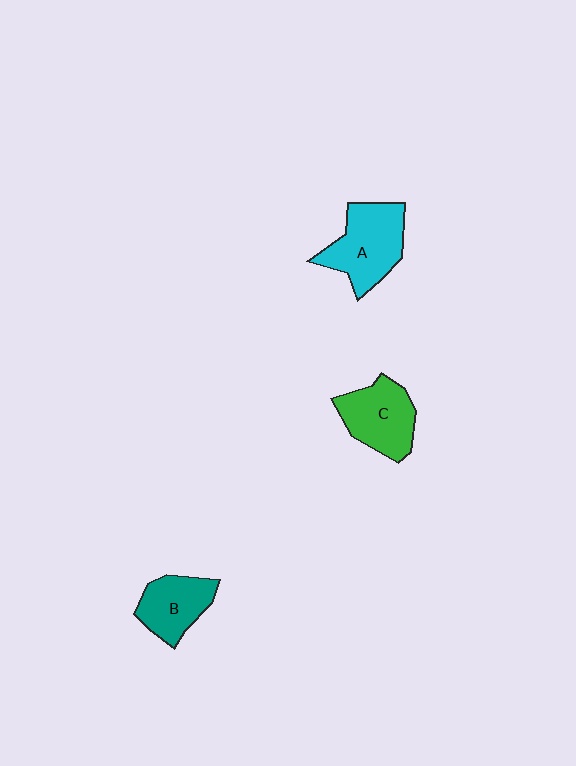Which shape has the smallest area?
Shape B (teal).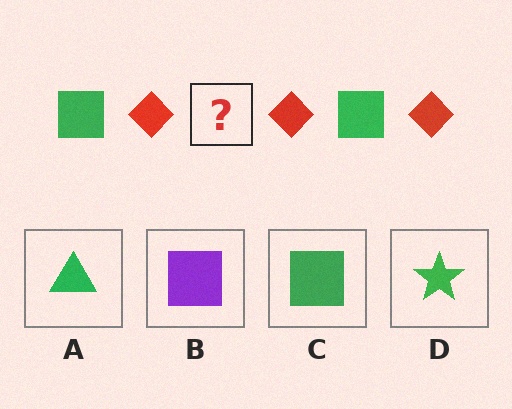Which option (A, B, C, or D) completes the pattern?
C.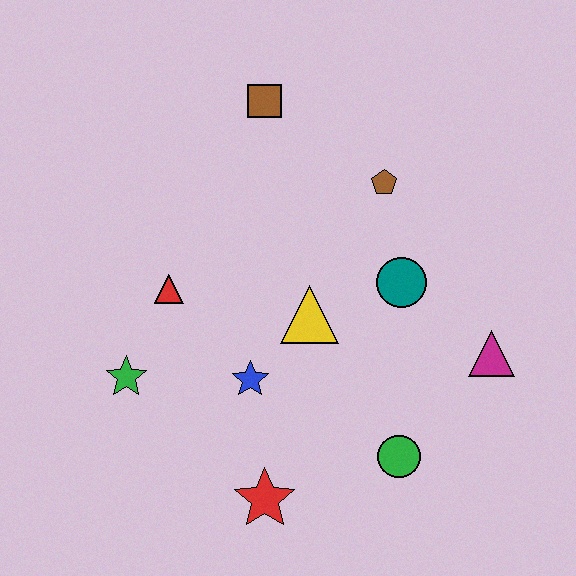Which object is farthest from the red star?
The brown square is farthest from the red star.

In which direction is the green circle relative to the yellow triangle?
The green circle is below the yellow triangle.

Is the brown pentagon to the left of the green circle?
Yes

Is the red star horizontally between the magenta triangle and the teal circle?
No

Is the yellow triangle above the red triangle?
No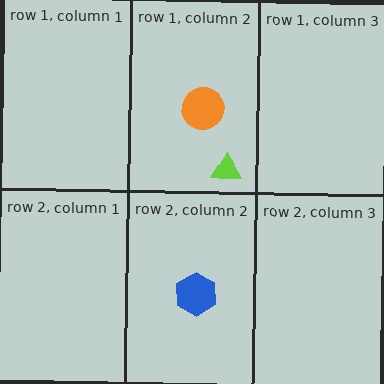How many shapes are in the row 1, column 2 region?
2.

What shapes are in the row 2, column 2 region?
The blue hexagon.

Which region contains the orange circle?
The row 1, column 2 region.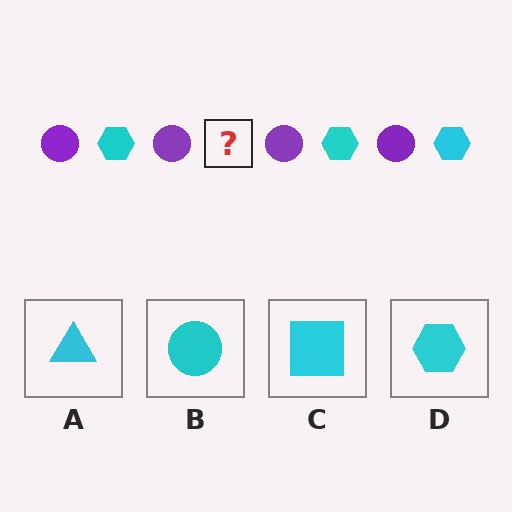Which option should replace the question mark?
Option D.